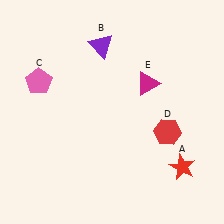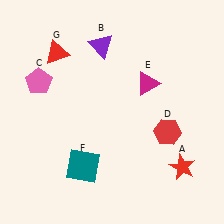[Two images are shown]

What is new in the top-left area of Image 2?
A red triangle (G) was added in the top-left area of Image 2.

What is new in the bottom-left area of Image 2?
A teal square (F) was added in the bottom-left area of Image 2.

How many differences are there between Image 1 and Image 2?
There are 2 differences between the two images.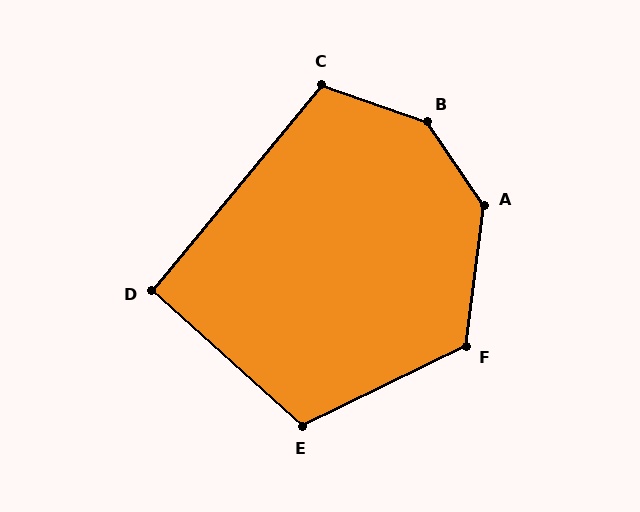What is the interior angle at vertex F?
Approximately 124 degrees (obtuse).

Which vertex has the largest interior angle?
B, at approximately 144 degrees.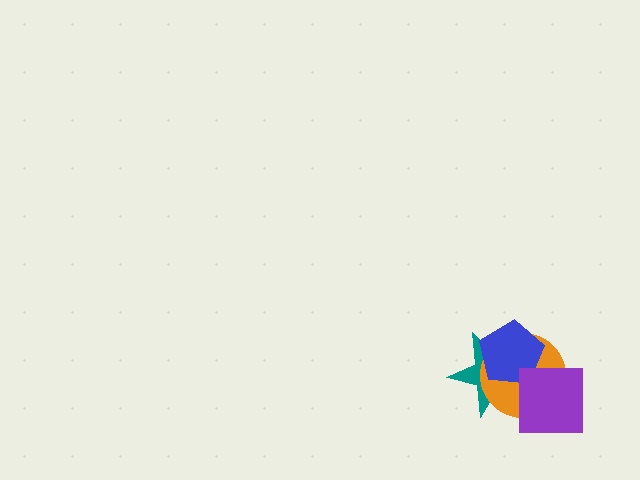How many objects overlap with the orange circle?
3 objects overlap with the orange circle.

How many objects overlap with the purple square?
2 objects overlap with the purple square.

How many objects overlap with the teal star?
3 objects overlap with the teal star.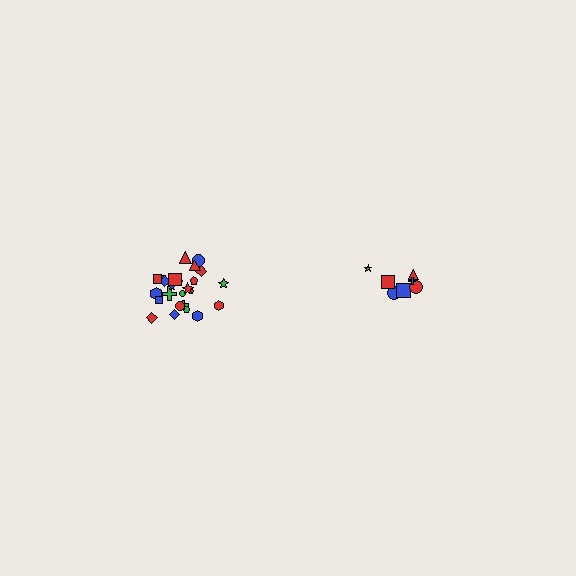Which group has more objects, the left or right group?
The left group.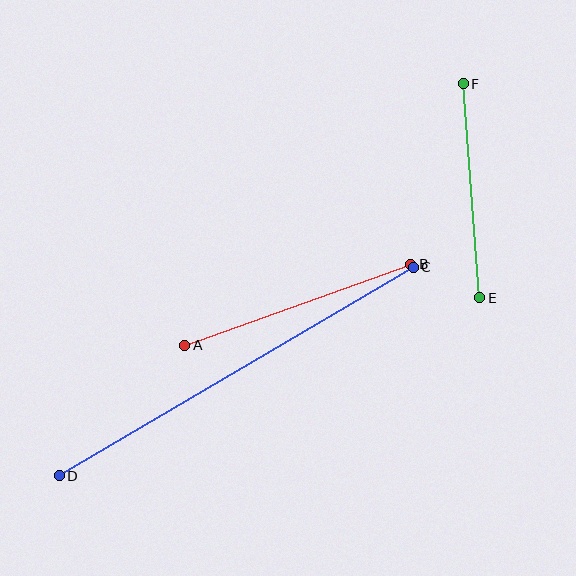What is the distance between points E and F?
The distance is approximately 215 pixels.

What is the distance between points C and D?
The distance is approximately 410 pixels.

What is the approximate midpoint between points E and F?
The midpoint is at approximately (472, 191) pixels.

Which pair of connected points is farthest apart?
Points C and D are farthest apart.